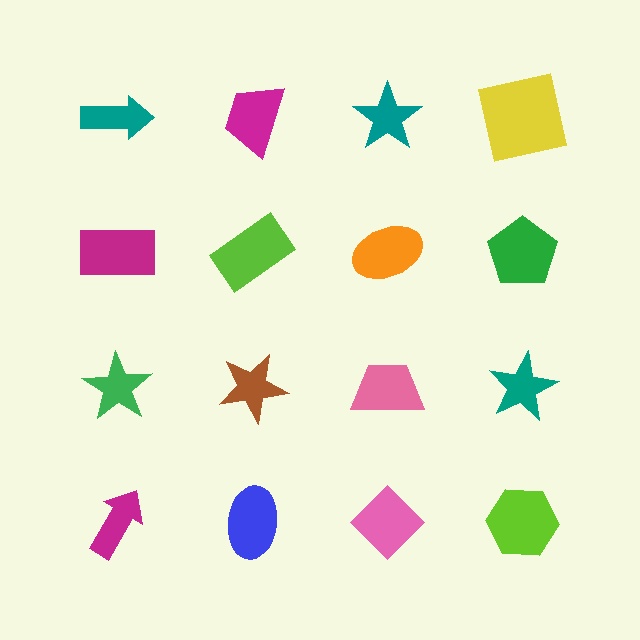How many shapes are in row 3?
4 shapes.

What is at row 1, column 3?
A teal star.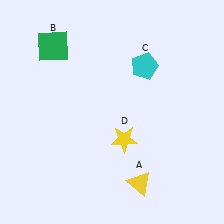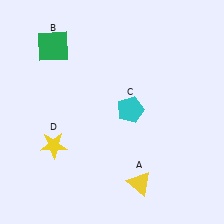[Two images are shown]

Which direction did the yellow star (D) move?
The yellow star (D) moved left.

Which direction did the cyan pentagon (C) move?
The cyan pentagon (C) moved down.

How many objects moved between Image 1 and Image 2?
2 objects moved between the two images.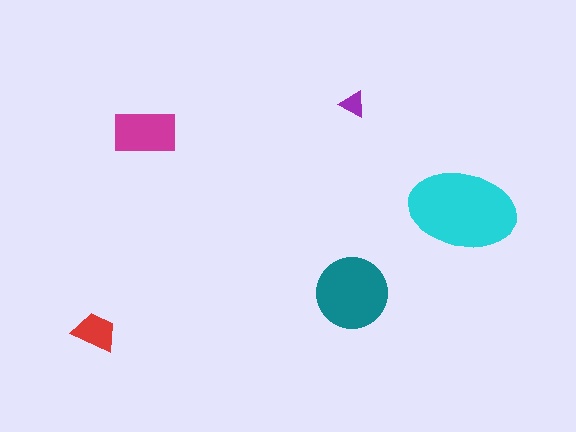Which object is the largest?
The cyan ellipse.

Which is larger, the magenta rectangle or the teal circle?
The teal circle.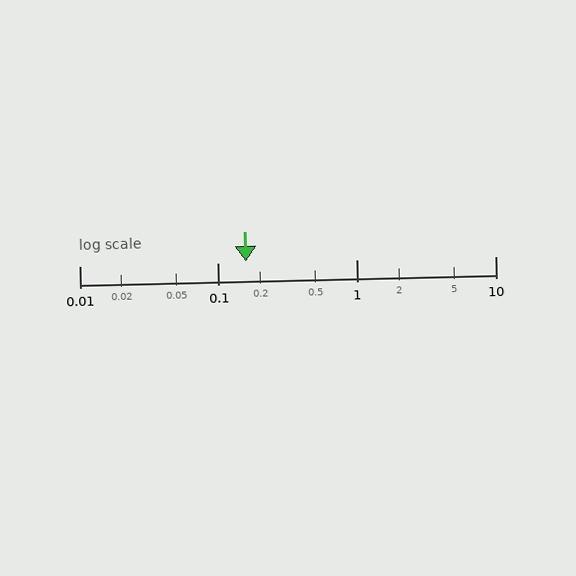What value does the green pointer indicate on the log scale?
The pointer indicates approximately 0.16.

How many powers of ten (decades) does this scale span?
The scale spans 3 decades, from 0.01 to 10.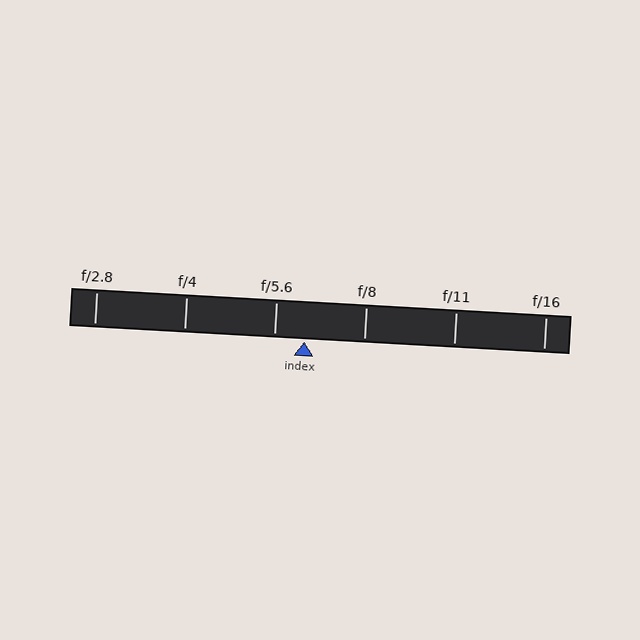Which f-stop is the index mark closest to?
The index mark is closest to f/5.6.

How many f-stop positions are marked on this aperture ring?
There are 6 f-stop positions marked.